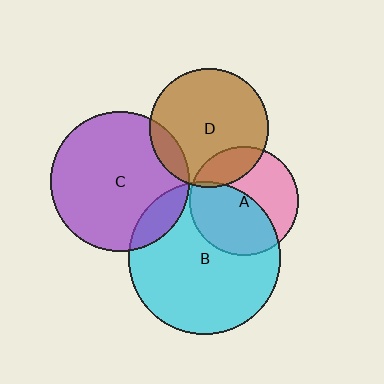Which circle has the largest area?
Circle B (cyan).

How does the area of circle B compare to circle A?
Approximately 2.0 times.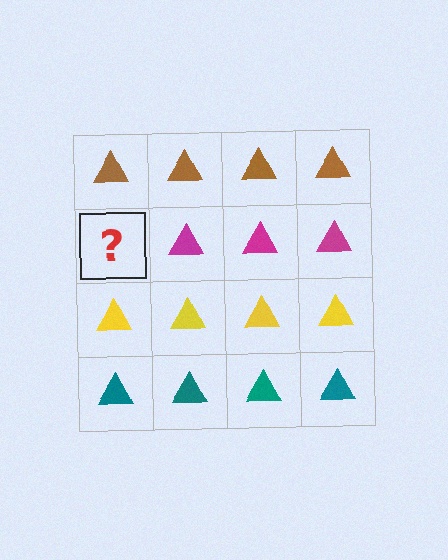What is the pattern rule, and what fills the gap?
The rule is that each row has a consistent color. The gap should be filled with a magenta triangle.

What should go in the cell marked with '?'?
The missing cell should contain a magenta triangle.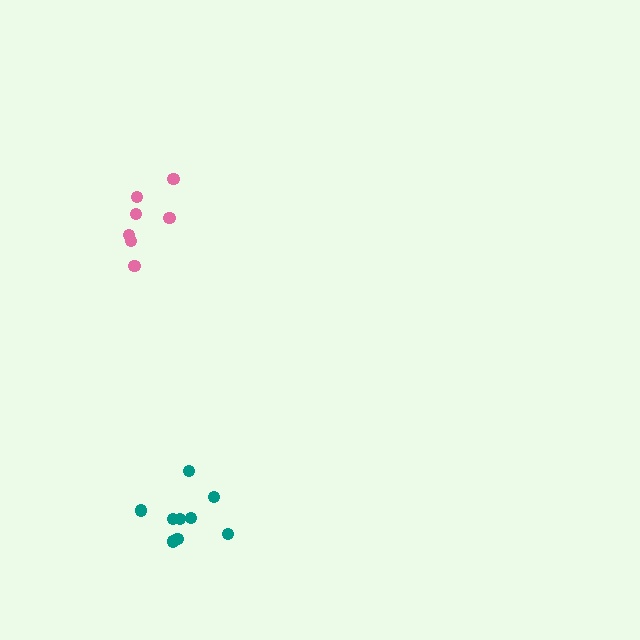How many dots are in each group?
Group 1: 9 dots, Group 2: 7 dots (16 total).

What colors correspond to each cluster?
The clusters are colored: teal, pink.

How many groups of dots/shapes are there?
There are 2 groups.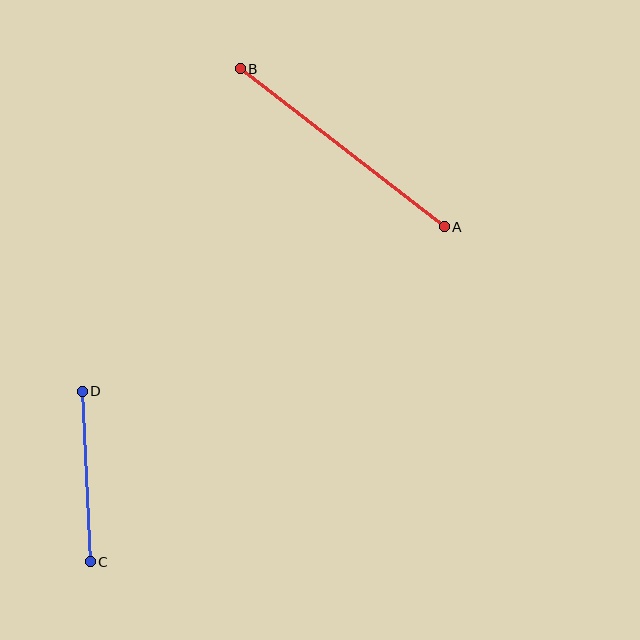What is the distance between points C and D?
The distance is approximately 170 pixels.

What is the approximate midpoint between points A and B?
The midpoint is at approximately (342, 148) pixels.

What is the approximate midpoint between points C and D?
The midpoint is at approximately (86, 476) pixels.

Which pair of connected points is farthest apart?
Points A and B are farthest apart.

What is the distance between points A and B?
The distance is approximately 258 pixels.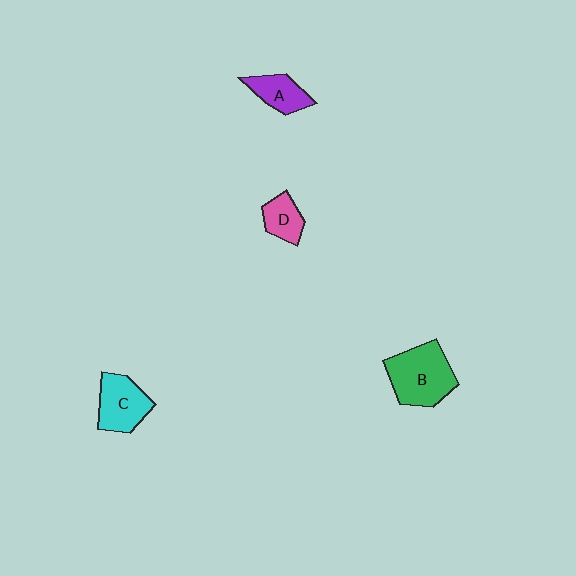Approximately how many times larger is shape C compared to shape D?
Approximately 1.6 times.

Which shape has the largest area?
Shape B (green).